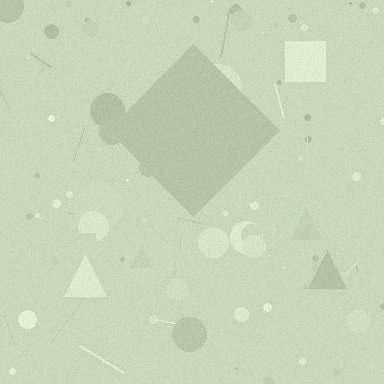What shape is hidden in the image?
A diamond is hidden in the image.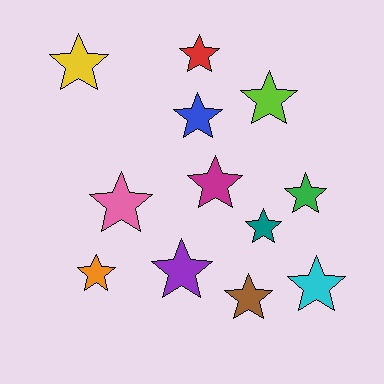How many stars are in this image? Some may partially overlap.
There are 12 stars.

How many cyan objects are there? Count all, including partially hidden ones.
There is 1 cyan object.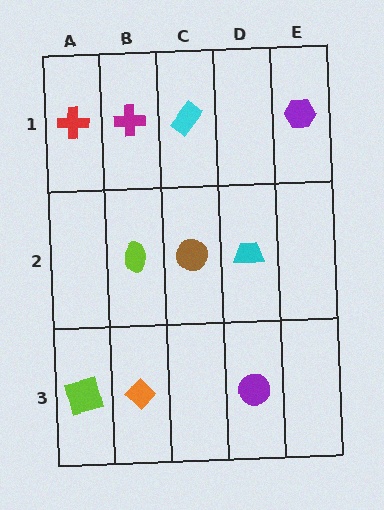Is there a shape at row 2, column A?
No, that cell is empty.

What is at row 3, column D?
A purple circle.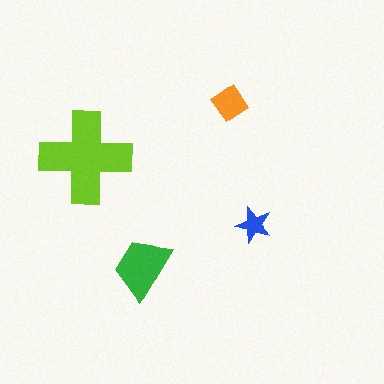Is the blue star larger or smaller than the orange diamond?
Smaller.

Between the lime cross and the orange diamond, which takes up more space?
The lime cross.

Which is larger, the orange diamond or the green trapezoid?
The green trapezoid.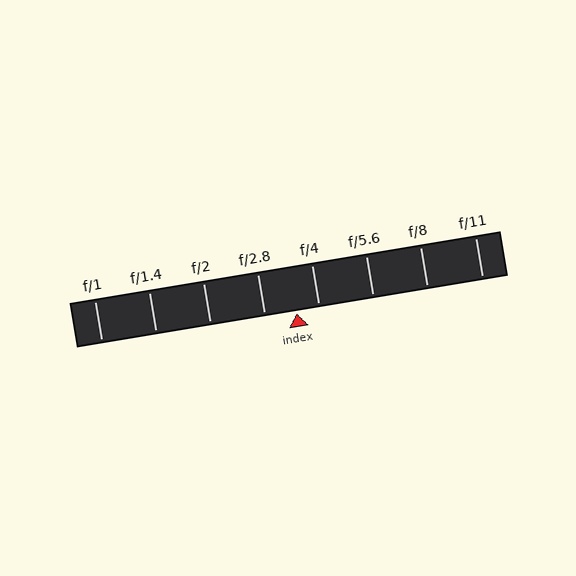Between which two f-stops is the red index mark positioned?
The index mark is between f/2.8 and f/4.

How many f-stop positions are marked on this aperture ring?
There are 8 f-stop positions marked.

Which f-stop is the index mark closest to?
The index mark is closest to f/4.